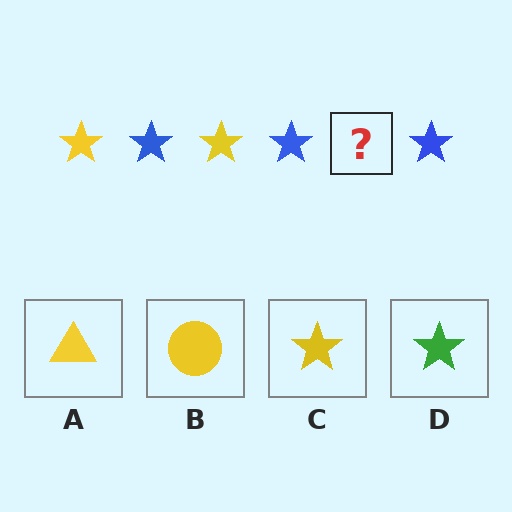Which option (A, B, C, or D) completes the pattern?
C.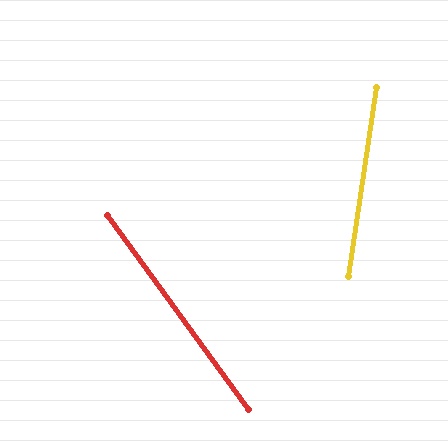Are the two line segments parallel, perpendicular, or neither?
Neither parallel nor perpendicular — they differ by about 44°.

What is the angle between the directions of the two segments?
Approximately 44 degrees.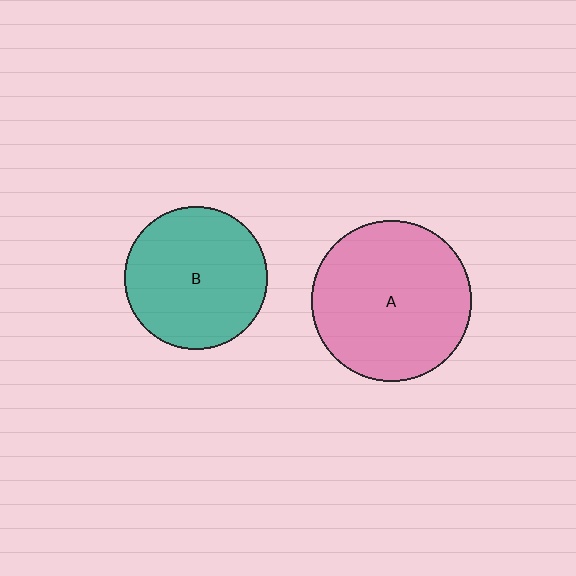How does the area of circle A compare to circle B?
Approximately 1.3 times.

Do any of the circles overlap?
No, none of the circles overlap.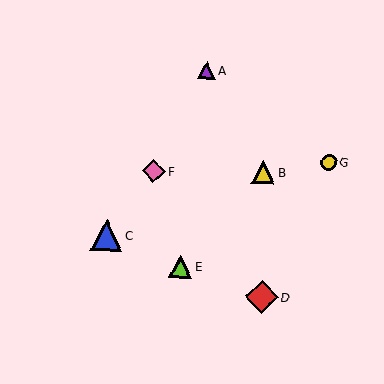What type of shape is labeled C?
Shape C is a blue triangle.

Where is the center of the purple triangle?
The center of the purple triangle is at (206, 70).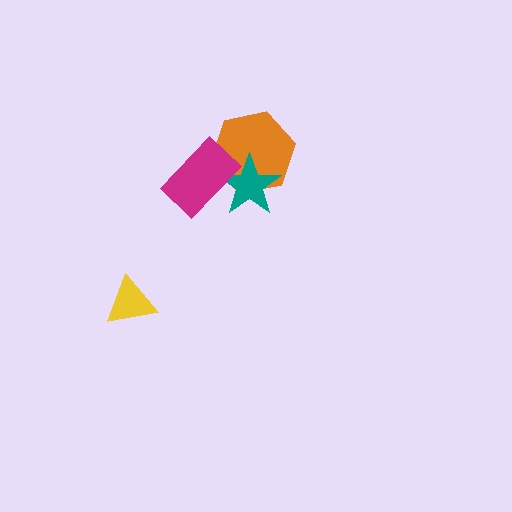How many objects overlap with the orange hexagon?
2 objects overlap with the orange hexagon.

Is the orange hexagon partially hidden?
Yes, it is partially covered by another shape.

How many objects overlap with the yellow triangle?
0 objects overlap with the yellow triangle.